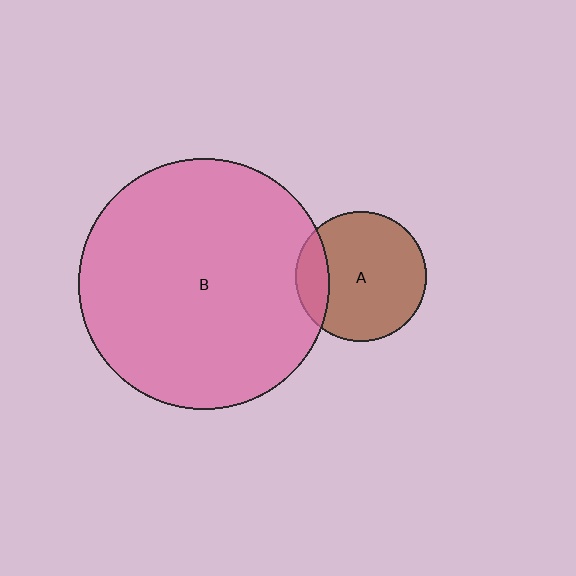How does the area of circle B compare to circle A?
Approximately 3.7 times.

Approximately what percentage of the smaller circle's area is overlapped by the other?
Approximately 15%.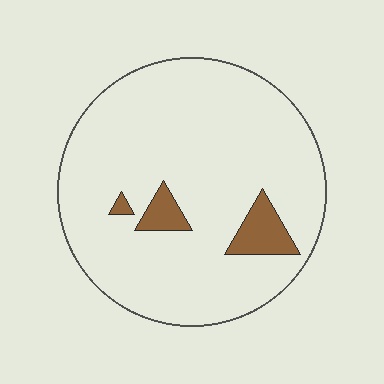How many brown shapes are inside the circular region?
3.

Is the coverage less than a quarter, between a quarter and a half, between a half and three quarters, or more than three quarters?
Less than a quarter.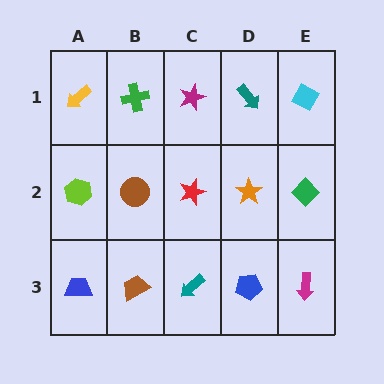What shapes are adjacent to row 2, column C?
A magenta star (row 1, column C), a teal arrow (row 3, column C), a brown circle (row 2, column B), an orange star (row 2, column D).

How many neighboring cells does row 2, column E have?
3.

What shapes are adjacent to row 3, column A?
A lime hexagon (row 2, column A), a brown trapezoid (row 3, column B).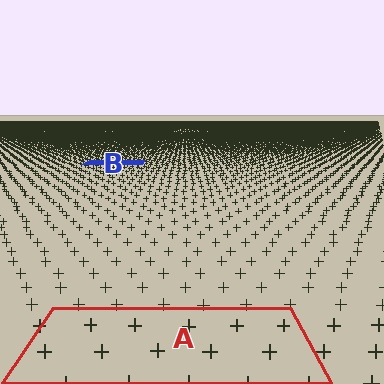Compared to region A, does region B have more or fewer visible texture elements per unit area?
Region B has more texture elements per unit area — they are packed more densely because it is farther away.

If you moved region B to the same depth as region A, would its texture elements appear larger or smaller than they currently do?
They would appear larger. At a closer depth, the same texture elements are projected at a bigger on-screen size.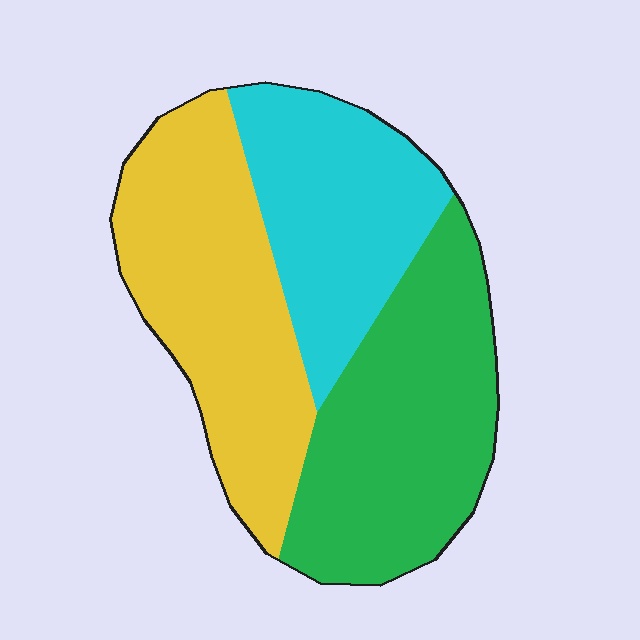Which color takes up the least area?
Cyan, at roughly 25%.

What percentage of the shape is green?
Green covers around 35% of the shape.